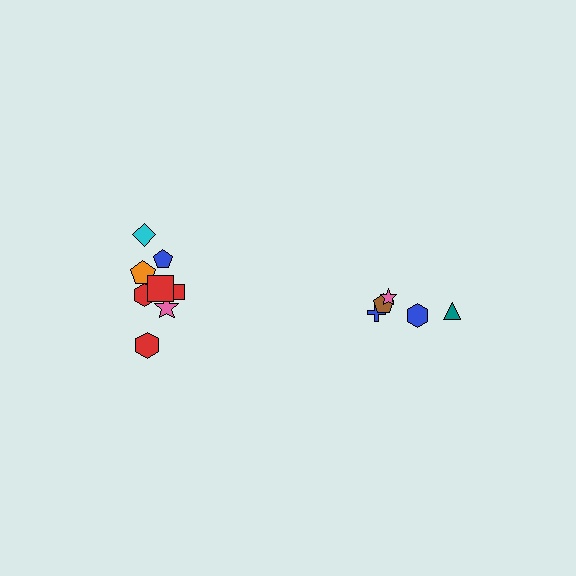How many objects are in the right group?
There are 5 objects.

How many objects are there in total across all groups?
There are 13 objects.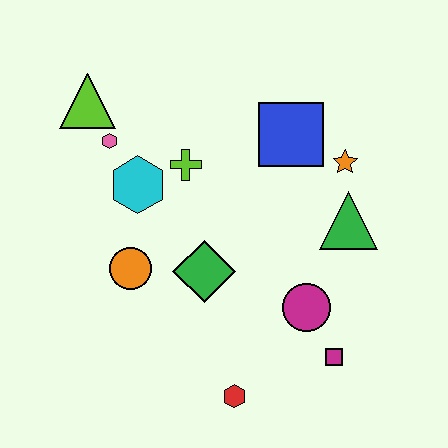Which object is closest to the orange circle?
The green diamond is closest to the orange circle.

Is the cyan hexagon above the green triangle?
Yes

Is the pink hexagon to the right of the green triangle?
No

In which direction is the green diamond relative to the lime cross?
The green diamond is below the lime cross.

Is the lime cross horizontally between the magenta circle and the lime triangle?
Yes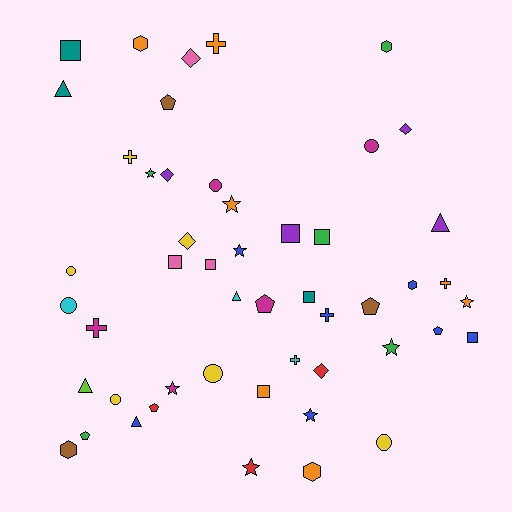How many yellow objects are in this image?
There are 6 yellow objects.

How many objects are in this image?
There are 50 objects.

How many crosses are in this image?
There are 6 crosses.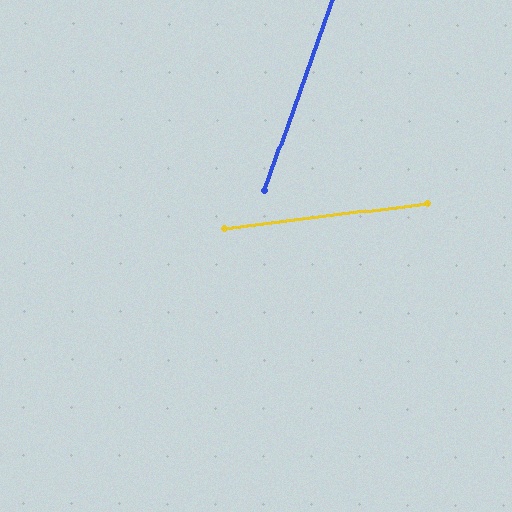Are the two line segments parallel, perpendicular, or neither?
Neither parallel nor perpendicular — they differ by about 63°.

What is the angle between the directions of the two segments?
Approximately 63 degrees.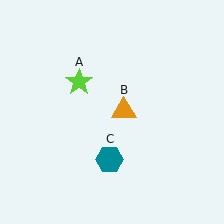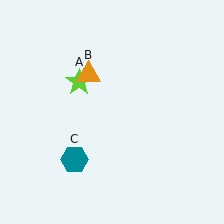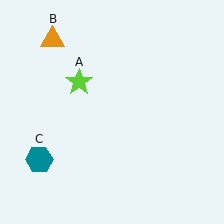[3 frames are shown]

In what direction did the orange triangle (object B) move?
The orange triangle (object B) moved up and to the left.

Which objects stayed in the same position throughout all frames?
Lime star (object A) remained stationary.